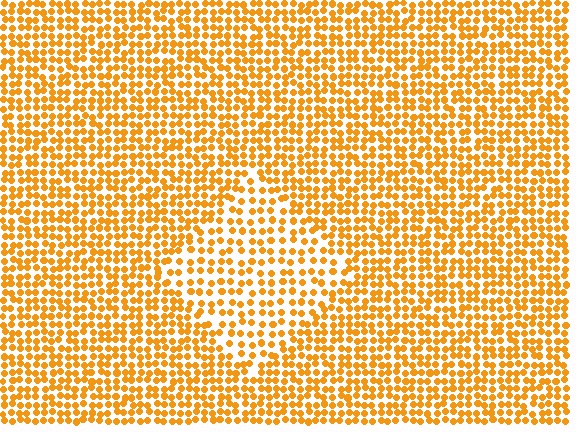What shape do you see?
I see a diamond.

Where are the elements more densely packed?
The elements are more densely packed outside the diamond boundary.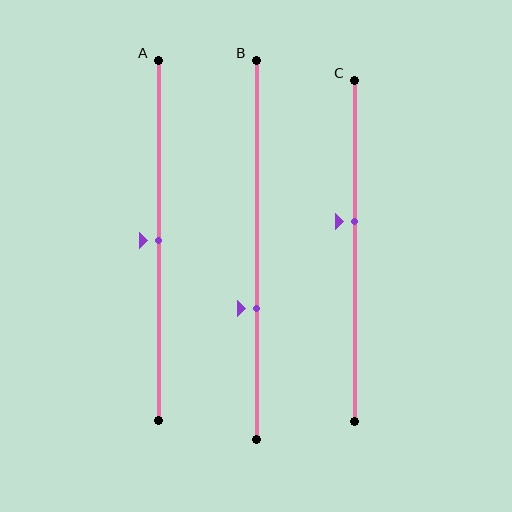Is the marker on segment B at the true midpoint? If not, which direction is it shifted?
No, the marker on segment B is shifted downward by about 16% of the segment length.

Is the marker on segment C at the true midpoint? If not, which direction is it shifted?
No, the marker on segment C is shifted upward by about 9% of the segment length.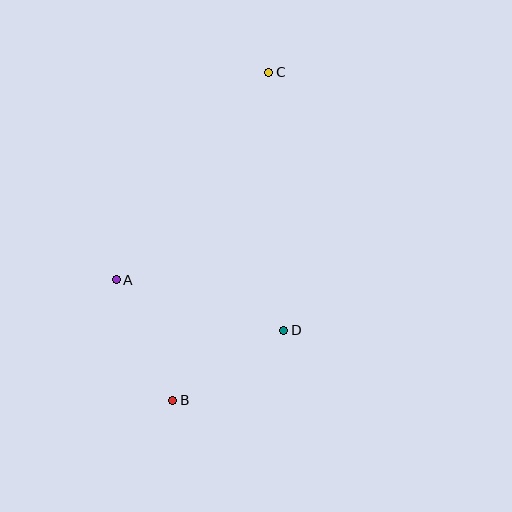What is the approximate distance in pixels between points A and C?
The distance between A and C is approximately 257 pixels.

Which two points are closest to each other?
Points B and D are closest to each other.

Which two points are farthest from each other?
Points B and C are farthest from each other.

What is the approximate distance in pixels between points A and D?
The distance between A and D is approximately 175 pixels.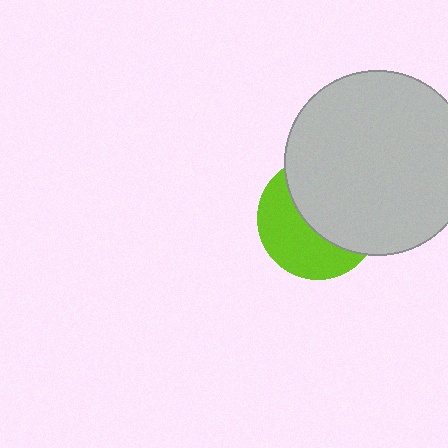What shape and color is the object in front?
The object in front is a light gray circle.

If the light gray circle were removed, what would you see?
You would see the complete lime circle.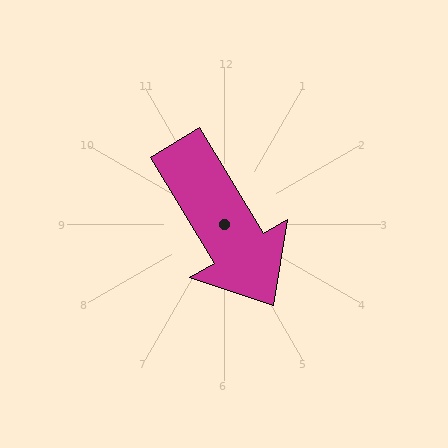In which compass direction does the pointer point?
Southeast.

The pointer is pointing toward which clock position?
Roughly 5 o'clock.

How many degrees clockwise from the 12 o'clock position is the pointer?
Approximately 149 degrees.